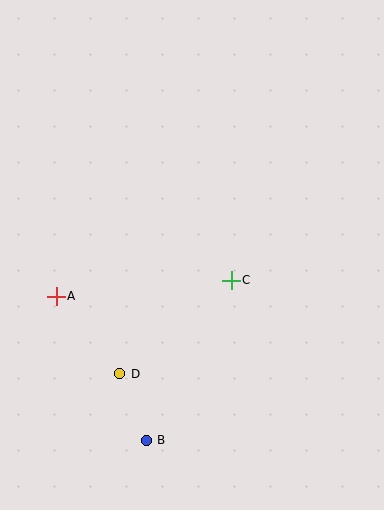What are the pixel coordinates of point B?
Point B is at (146, 440).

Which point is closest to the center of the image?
Point C at (231, 280) is closest to the center.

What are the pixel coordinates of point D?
Point D is at (120, 374).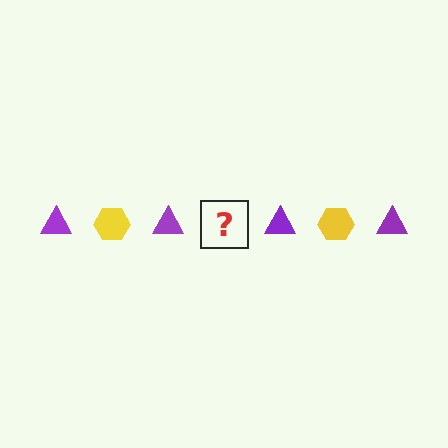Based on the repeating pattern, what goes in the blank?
The blank should be a yellow hexagon.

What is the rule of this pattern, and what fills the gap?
The rule is that the pattern alternates between purple triangle and yellow hexagon. The gap should be filled with a yellow hexagon.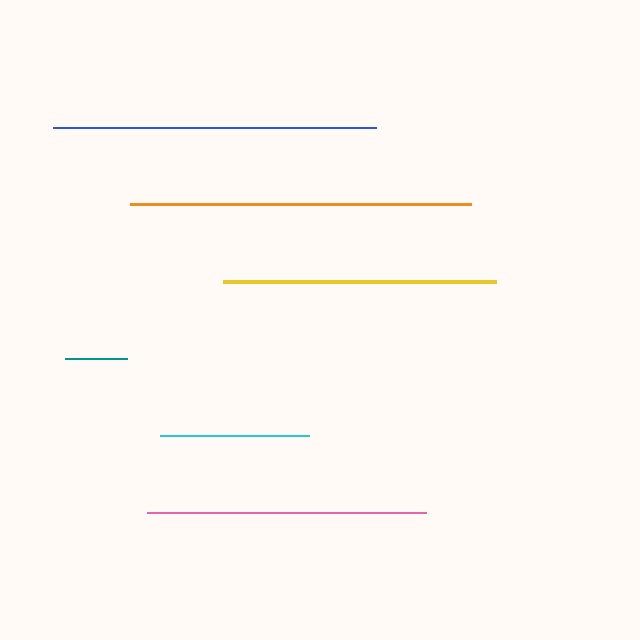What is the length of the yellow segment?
The yellow segment is approximately 273 pixels long.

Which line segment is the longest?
The orange line is the longest at approximately 341 pixels.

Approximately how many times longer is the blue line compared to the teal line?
The blue line is approximately 5.2 times the length of the teal line.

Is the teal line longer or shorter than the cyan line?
The cyan line is longer than the teal line.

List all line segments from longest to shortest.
From longest to shortest: orange, blue, pink, yellow, cyan, teal.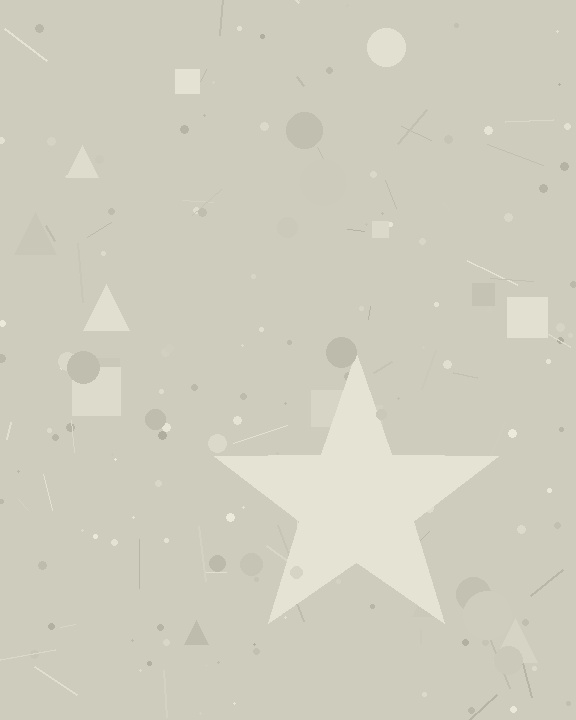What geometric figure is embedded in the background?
A star is embedded in the background.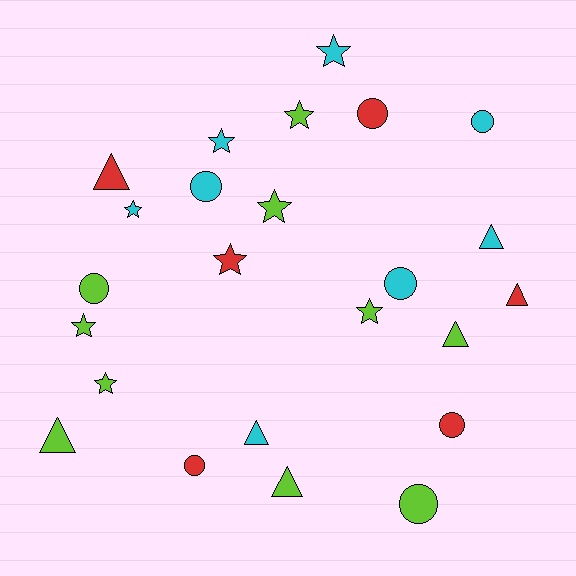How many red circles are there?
There are 3 red circles.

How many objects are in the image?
There are 24 objects.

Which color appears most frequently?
Lime, with 10 objects.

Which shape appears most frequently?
Star, with 9 objects.